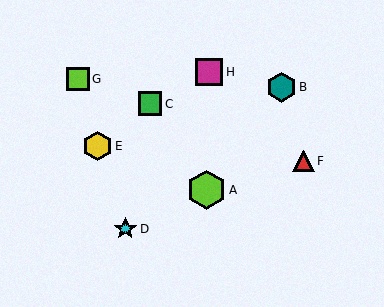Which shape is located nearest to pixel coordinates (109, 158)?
The yellow hexagon (labeled E) at (97, 146) is nearest to that location.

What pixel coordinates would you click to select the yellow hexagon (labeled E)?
Click at (97, 146) to select the yellow hexagon E.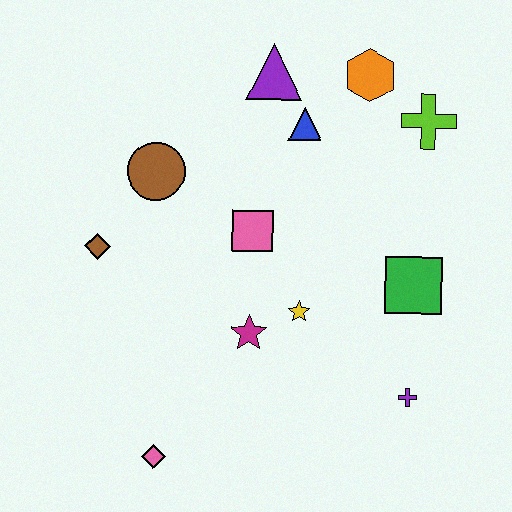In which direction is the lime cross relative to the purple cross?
The lime cross is above the purple cross.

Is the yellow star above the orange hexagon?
No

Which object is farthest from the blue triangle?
The pink diamond is farthest from the blue triangle.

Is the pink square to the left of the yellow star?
Yes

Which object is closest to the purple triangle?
The blue triangle is closest to the purple triangle.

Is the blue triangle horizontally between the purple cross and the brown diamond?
Yes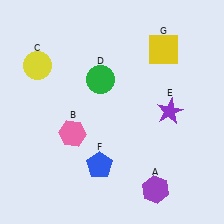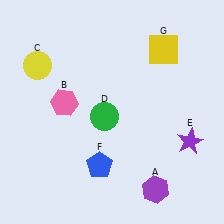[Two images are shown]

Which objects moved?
The objects that moved are: the pink hexagon (B), the green circle (D), the purple star (E).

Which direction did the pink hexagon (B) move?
The pink hexagon (B) moved up.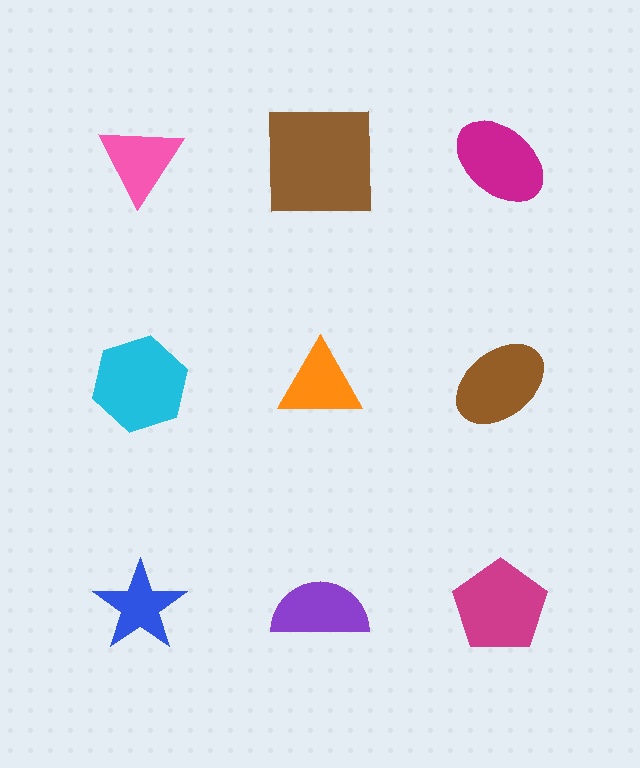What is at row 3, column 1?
A blue star.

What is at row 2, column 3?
A brown ellipse.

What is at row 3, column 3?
A magenta pentagon.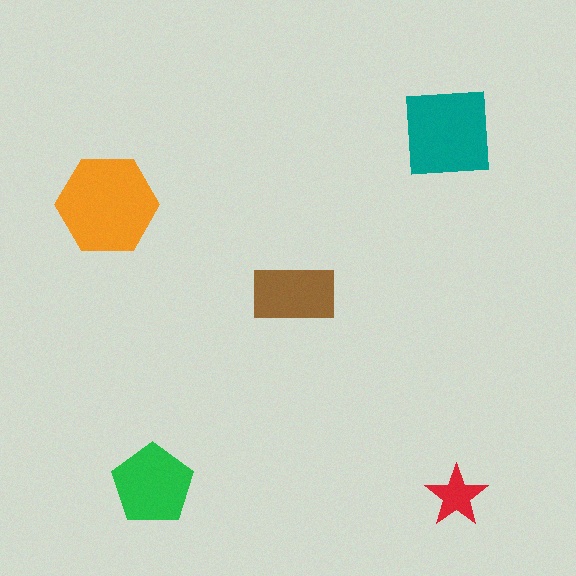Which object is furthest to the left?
The orange hexagon is leftmost.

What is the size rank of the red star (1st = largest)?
5th.